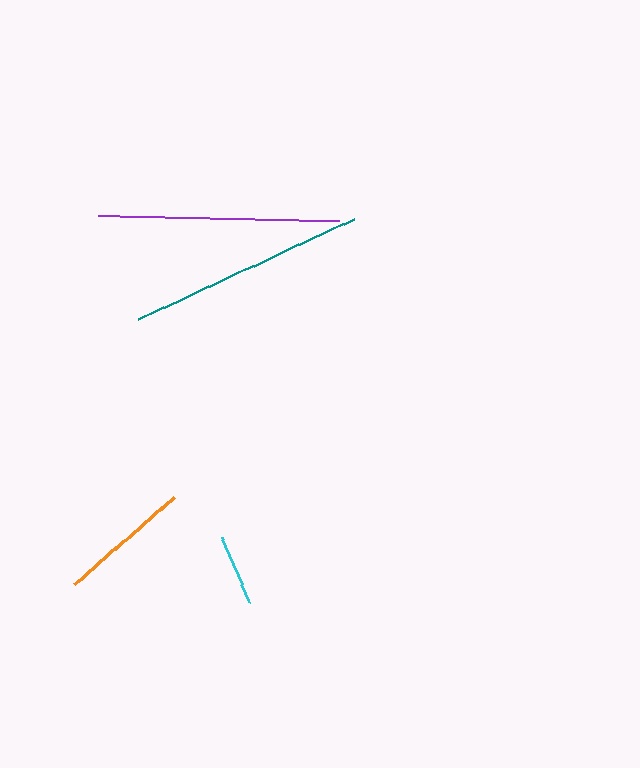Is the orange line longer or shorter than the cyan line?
The orange line is longer than the cyan line.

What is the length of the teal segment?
The teal segment is approximately 238 pixels long.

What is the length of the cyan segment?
The cyan segment is approximately 72 pixels long.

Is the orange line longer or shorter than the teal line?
The teal line is longer than the orange line.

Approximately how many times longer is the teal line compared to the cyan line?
The teal line is approximately 3.3 times the length of the cyan line.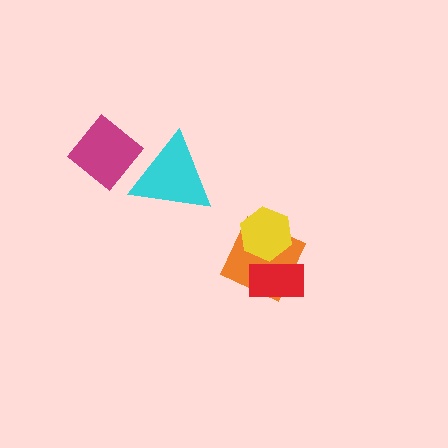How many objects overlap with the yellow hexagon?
2 objects overlap with the yellow hexagon.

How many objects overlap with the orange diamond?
2 objects overlap with the orange diamond.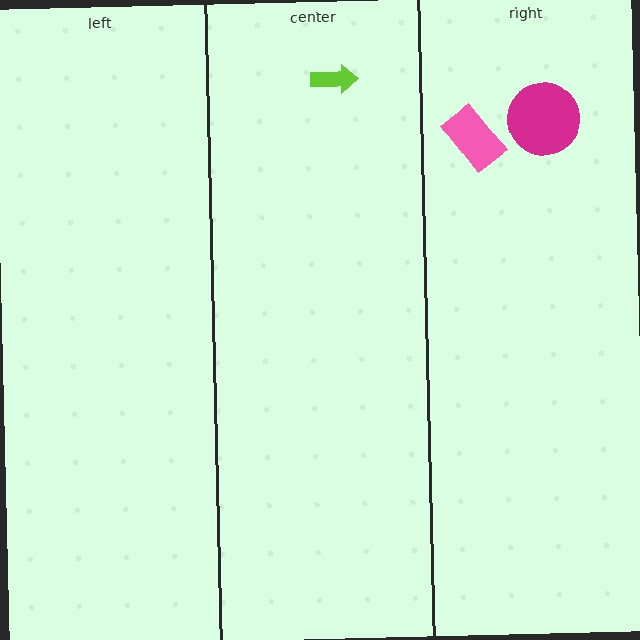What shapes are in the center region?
The lime arrow.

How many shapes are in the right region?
2.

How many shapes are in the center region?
1.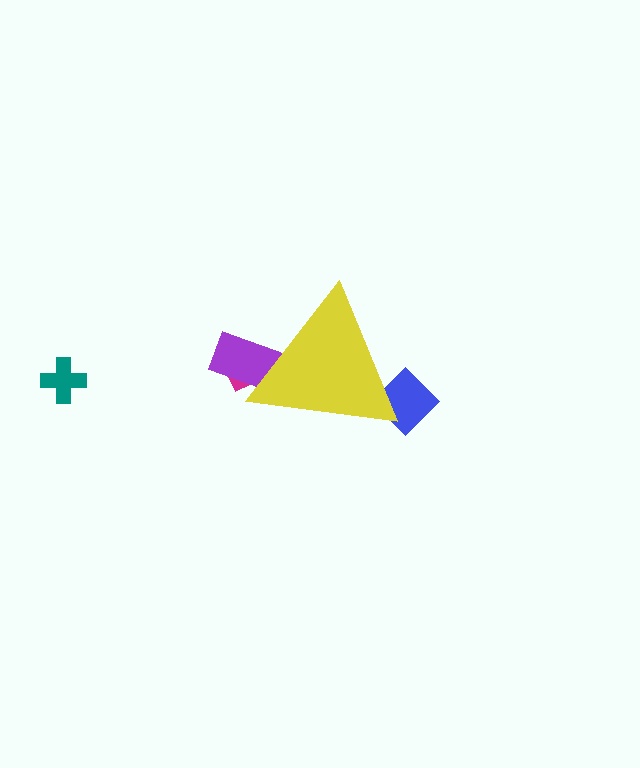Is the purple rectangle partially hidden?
Yes, the purple rectangle is partially hidden behind the yellow triangle.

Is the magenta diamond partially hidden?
Yes, the magenta diamond is partially hidden behind the yellow triangle.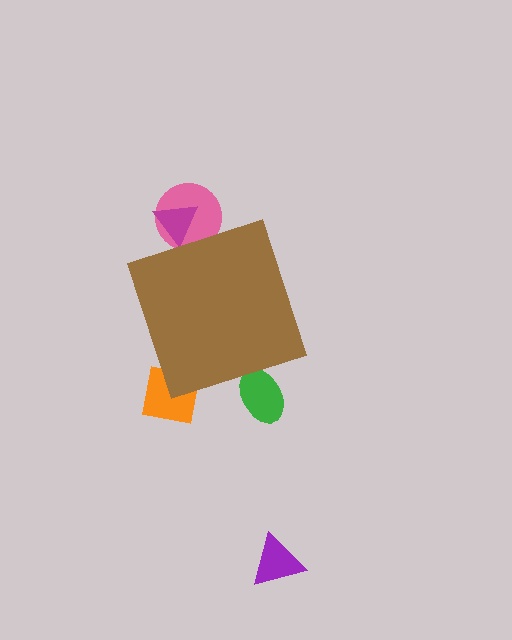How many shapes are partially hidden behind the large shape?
4 shapes are partially hidden.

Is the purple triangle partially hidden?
No, the purple triangle is fully visible.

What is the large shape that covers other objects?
A brown diamond.